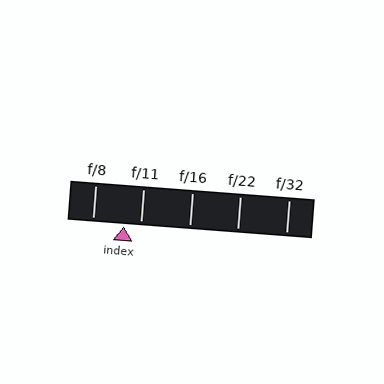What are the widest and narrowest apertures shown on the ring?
The widest aperture shown is f/8 and the narrowest is f/32.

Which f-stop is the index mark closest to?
The index mark is closest to f/11.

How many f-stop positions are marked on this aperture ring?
There are 5 f-stop positions marked.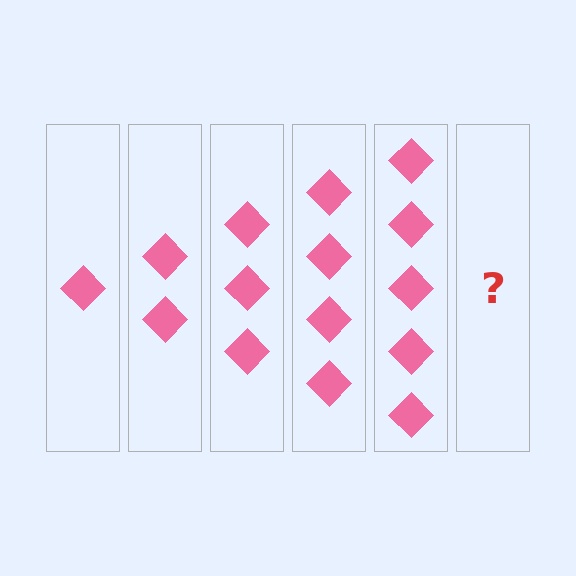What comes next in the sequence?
The next element should be 6 diamonds.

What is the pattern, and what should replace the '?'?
The pattern is that each step adds one more diamond. The '?' should be 6 diamonds.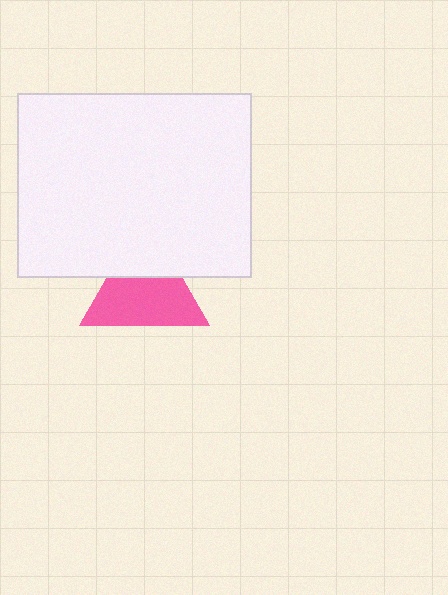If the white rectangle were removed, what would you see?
You would see the complete pink triangle.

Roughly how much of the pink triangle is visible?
Most of it is visible (roughly 66%).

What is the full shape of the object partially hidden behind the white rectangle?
The partially hidden object is a pink triangle.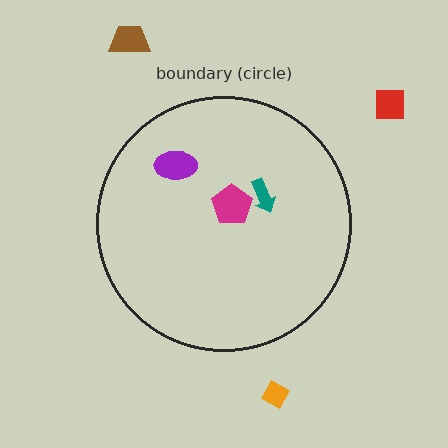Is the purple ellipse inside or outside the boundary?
Inside.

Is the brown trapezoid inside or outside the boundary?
Outside.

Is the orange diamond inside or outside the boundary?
Outside.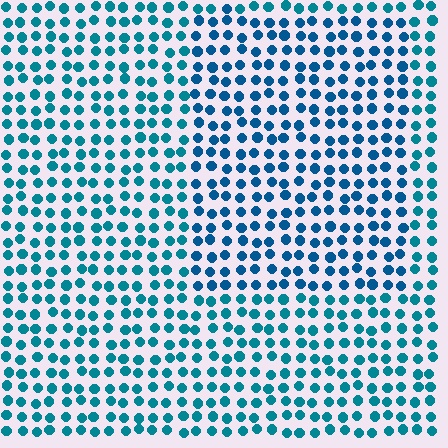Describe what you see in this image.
The image is filled with small teal elements in a uniform arrangement. A rectangle-shaped region is visible where the elements are tinted to a slightly different hue, forming a subtle color boundary.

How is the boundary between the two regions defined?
The boundary is defined purely by a slight shift in hue (about 19 degrees). Spacing, size, and orientation are identical on both sides.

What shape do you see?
I see a rectangle.